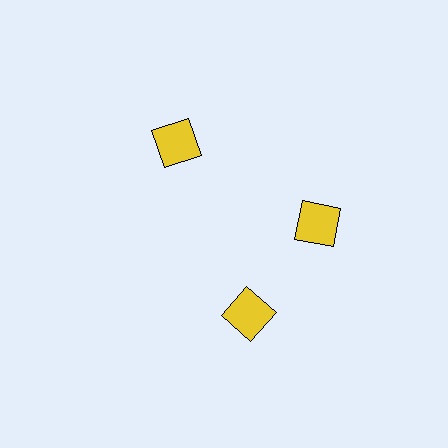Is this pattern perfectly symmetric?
No. The 3 yellow squares are arranged in a ring, but one element near the 7 o'clock position is rotated out of alignment along the ring, breaking the 3-fold rotational symmetry.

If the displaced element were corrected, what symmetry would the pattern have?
It would have 3-fold rotational symmetry — the pattern would map onto itself every 120 degrees.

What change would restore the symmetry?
The symmetry would be restored by rotating it back into even spacing with its neighbors so that all 3 squares sit at equal angles and equal distance from the center.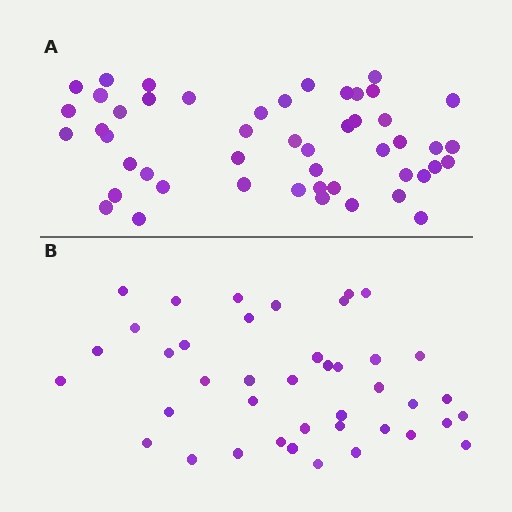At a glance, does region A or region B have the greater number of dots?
Region A (the top region) has more dots.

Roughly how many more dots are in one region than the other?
Region A has roughly 8 or so more dots than region B.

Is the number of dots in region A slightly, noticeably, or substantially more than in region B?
Region A has only slightly more — the two regions are fairly close. The ratio is roughly 1.2 to 1.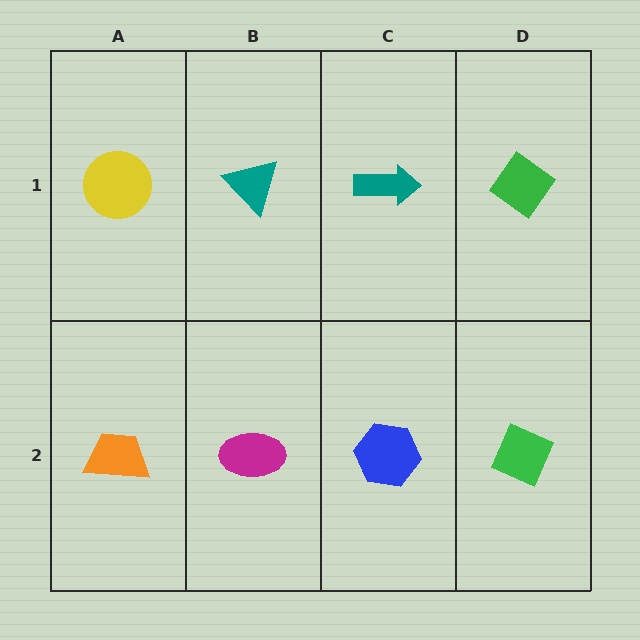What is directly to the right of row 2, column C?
A green diamond.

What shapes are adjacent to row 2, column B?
A teal triangle (row 1, column B), an orange trapezoid (row 2, column A), a blue hexagon (row 2, column C).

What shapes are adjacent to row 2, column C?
A teal arrow (row 1, column C), a magenta ellipse (row 2, column B), a green diamond (row 2, column D).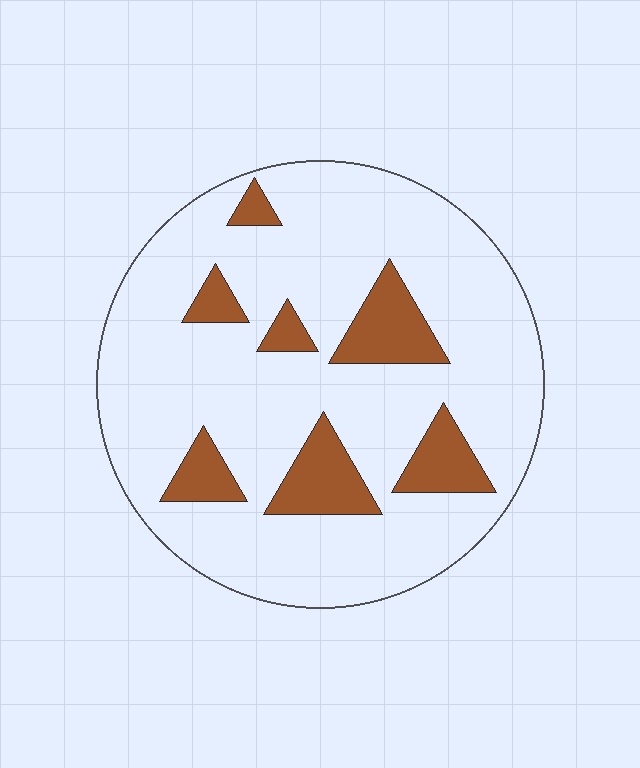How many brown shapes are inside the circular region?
7.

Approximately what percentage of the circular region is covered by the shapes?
Approximately 15%.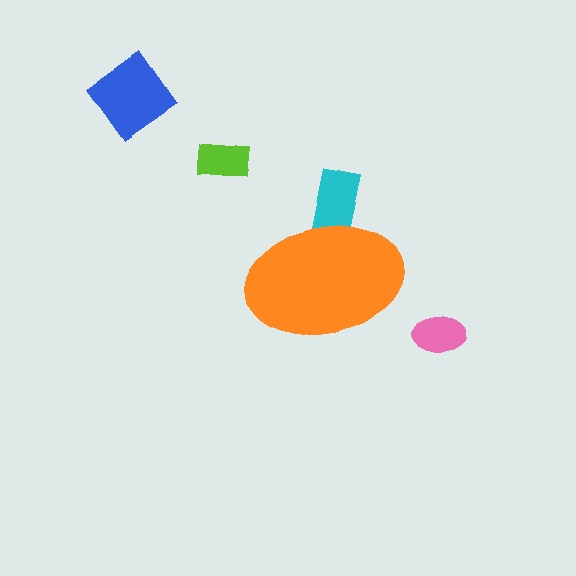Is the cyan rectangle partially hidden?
Yes, the cyan rectangle is partially hidden behind the orange ellipse.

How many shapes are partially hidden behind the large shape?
1 shape is partially hidden.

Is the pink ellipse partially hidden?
No, the pink ellipse is fully visible.